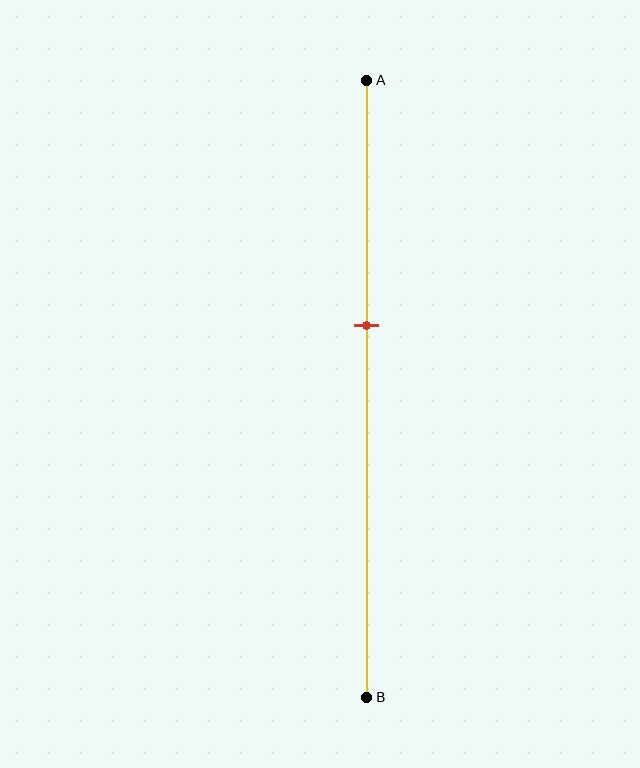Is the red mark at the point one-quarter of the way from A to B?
No, the mark is at about 40% from A, not at the 25% one-quarter point.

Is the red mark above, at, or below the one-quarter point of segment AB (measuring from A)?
The red mark is below the one-quarter point of segment AB.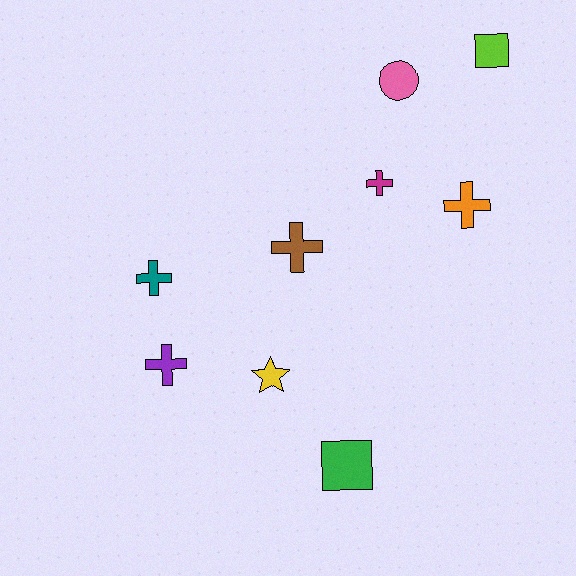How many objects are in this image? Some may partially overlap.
There are 9 objects.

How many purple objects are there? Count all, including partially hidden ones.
There is 1 purple object.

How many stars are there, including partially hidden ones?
There is 1 star.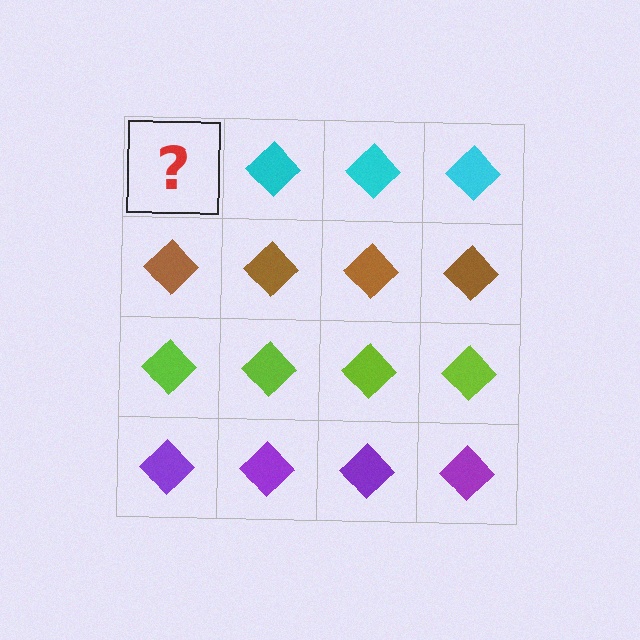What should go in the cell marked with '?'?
The missing cell should contain a cyan diamond.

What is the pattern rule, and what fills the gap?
The rule is that each row has a consistent color. The gap should be filled with a cyan diamond.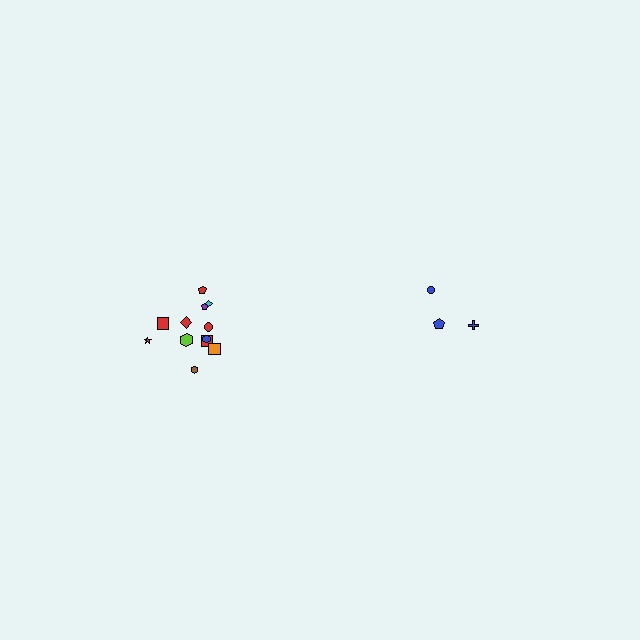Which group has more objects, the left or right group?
The left group.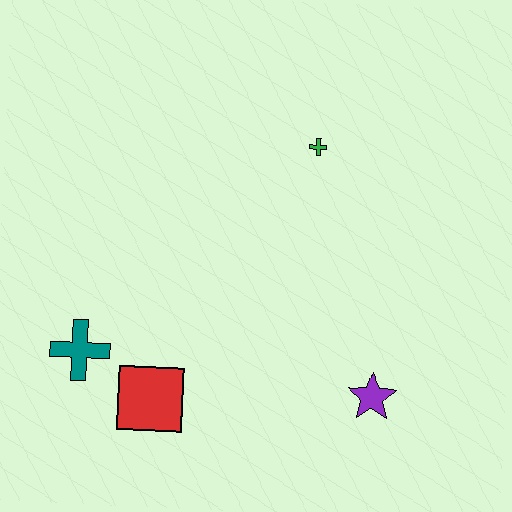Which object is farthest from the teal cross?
The green cross is farthest from the teal cross.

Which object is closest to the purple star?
The red square is closest to the purple star.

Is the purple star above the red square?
Yes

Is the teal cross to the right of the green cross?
No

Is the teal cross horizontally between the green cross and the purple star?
No